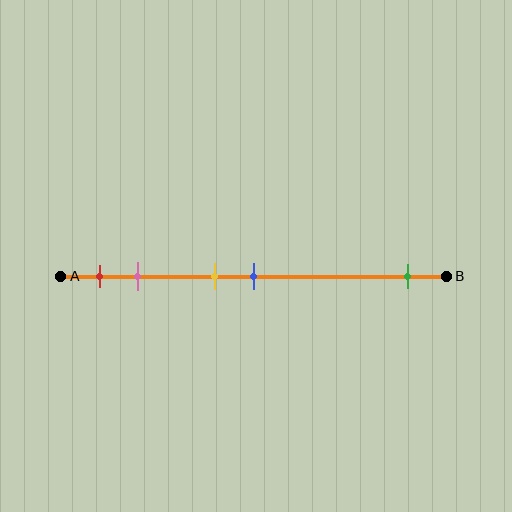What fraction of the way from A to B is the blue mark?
The blue mark is approximately 50% (0.5) of the way from A to B.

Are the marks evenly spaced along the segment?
No, the marks are not evenly spaced.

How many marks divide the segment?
There are 5 marks dividing the segment.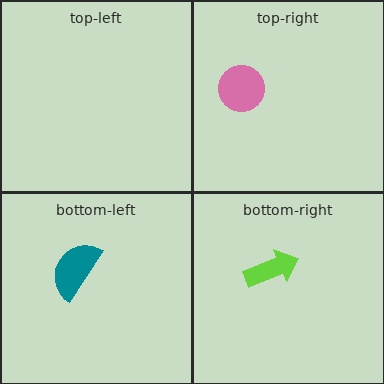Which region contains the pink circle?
The top-right region.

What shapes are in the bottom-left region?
The teal semicircle.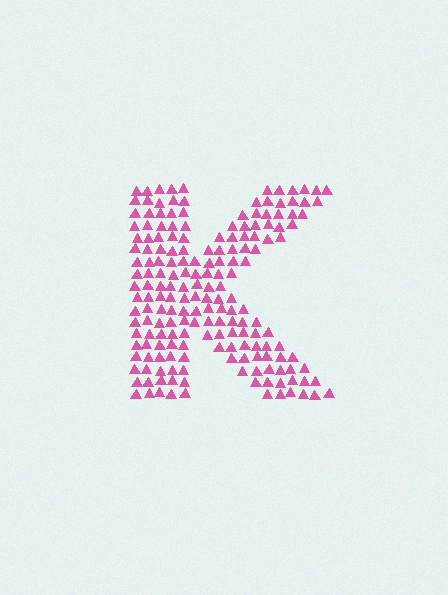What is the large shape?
The large shape is the letter K.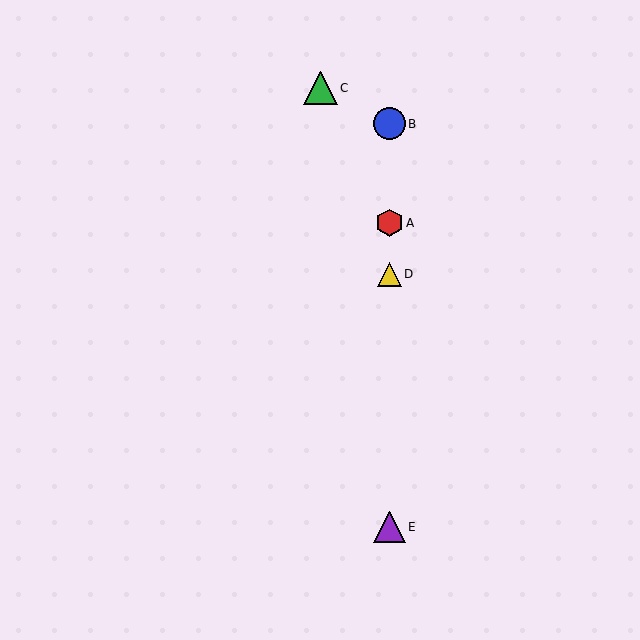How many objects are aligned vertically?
4 objects (A, B, D, E) are aligned vertically.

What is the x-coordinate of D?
Object D is at x≈389.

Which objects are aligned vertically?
Objects A, B, D, E are aligned vertically.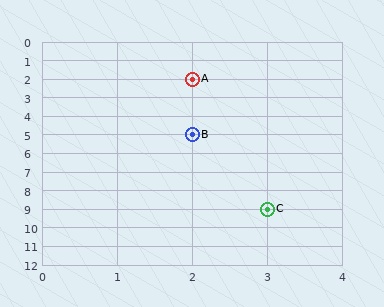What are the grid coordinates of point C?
Point C is at grid coordinates (3, 9).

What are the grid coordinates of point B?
Point B is at grid coordinates (2, 5).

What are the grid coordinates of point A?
Point A is at grid coordinates (2, 2).